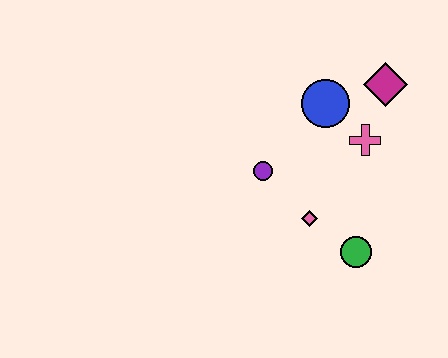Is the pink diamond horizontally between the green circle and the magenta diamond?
No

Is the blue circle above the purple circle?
Yes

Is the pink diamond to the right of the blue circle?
No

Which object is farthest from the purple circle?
The magenta diamond is farthest from the purple circle.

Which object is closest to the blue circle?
The pink cross is closest to the blue circle.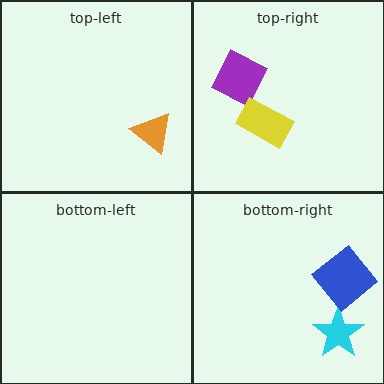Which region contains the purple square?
The top-right region.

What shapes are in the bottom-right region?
The cyan star, the blue diamond.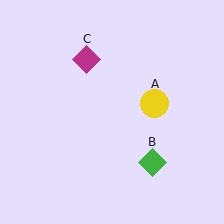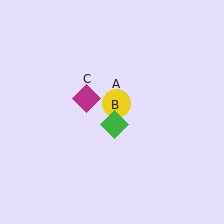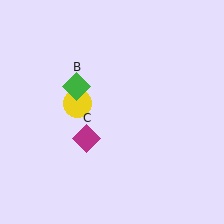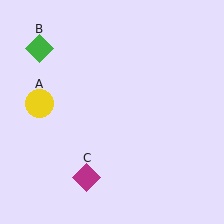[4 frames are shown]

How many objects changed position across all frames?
3 objects changed position: yellow circle (object A), green diamond (object B), magenta diamond (object C).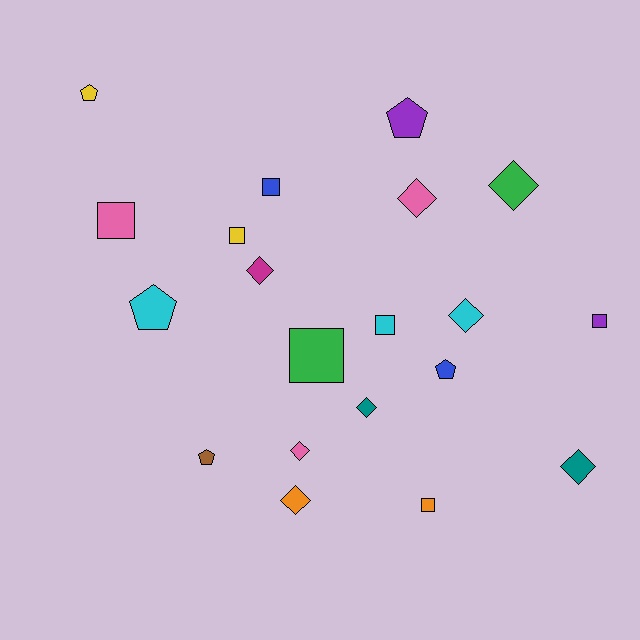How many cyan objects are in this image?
There are 3 cyan objects.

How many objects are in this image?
There are 20 objects.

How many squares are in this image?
There are 7 squares.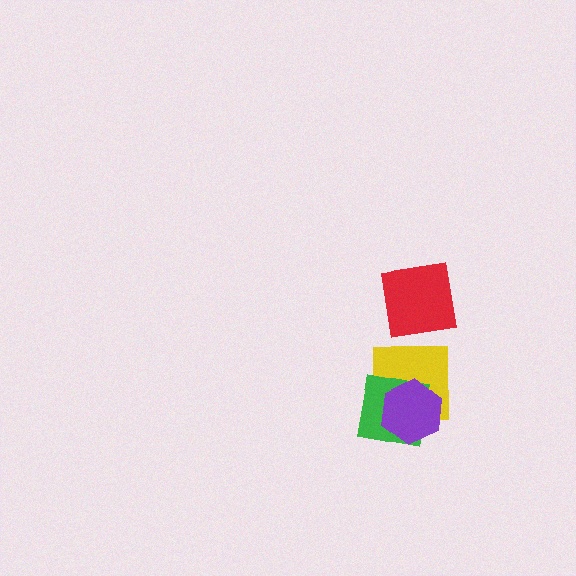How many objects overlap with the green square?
2 objects overlap with the green square.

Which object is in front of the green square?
The purple hexagon is in front of the green square.